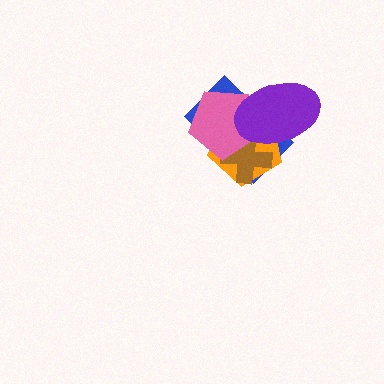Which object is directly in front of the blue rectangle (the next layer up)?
The orange pentagon is directly in front of the blue rectangle.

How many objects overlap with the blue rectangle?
4 objects overlap with the blue rectangle.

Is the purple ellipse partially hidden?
No, no other shape covers it.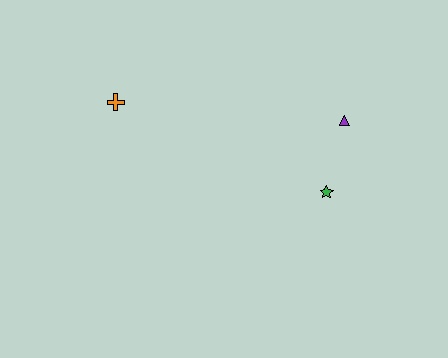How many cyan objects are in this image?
There are no cyan objects.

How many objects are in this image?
There are 3 objects.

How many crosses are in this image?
There is 1 cross.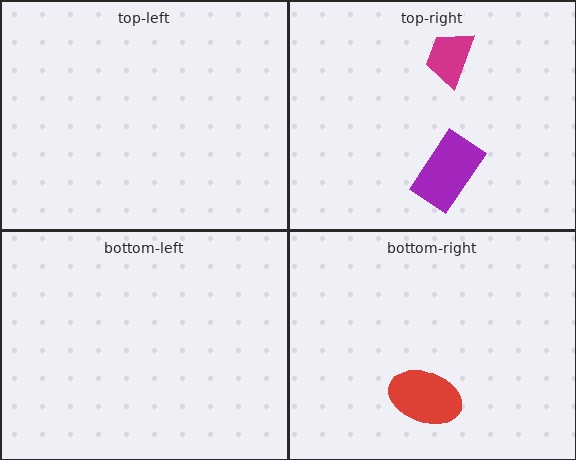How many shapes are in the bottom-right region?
1.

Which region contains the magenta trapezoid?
The top-right region.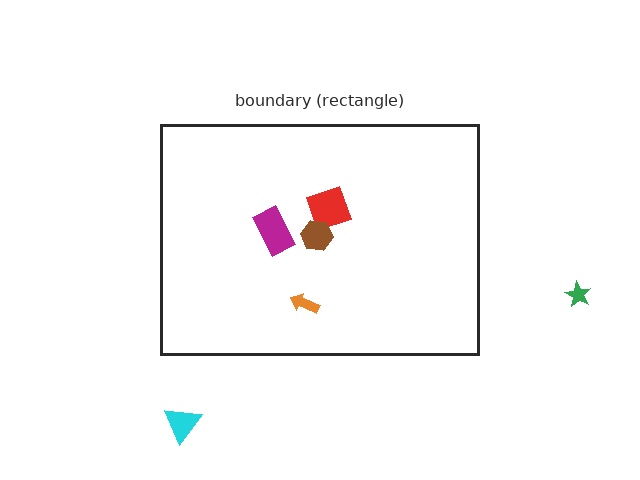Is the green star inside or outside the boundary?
Outside.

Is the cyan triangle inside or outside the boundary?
Outside.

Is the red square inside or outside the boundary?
Inside.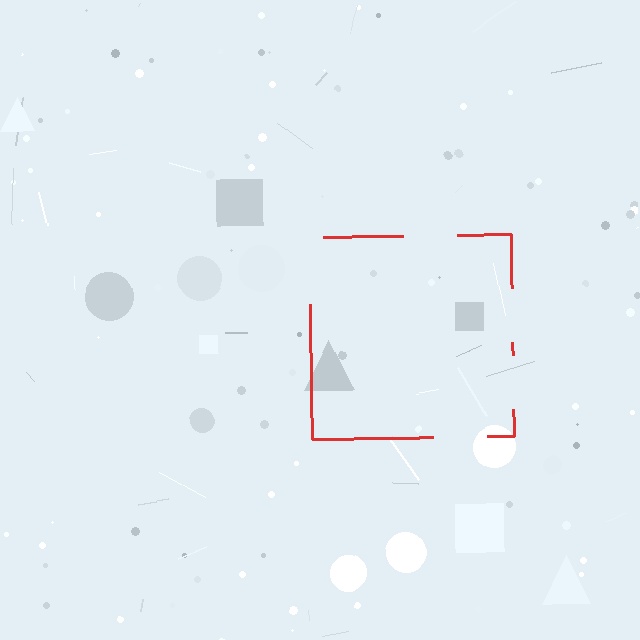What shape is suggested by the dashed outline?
The dashed outline suggests a square.